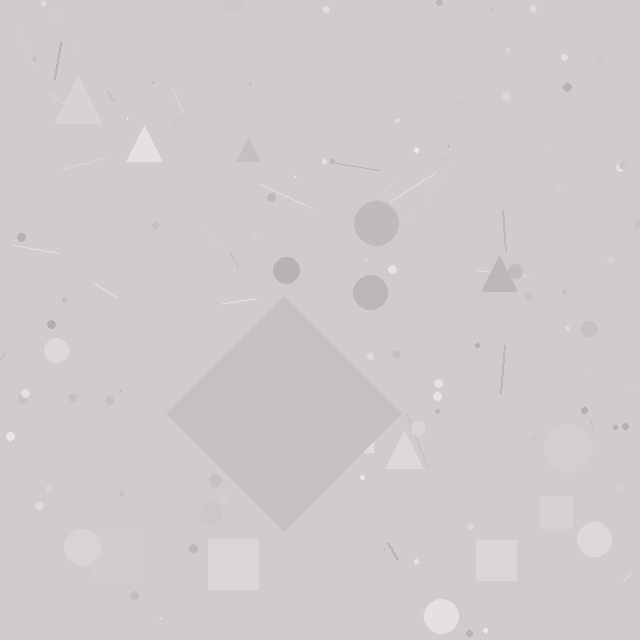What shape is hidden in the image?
A diamond is hidden in the image.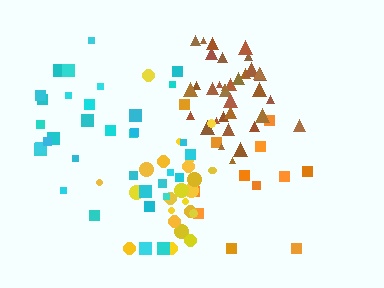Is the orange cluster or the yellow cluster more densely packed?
Yellow.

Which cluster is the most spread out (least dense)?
Orange.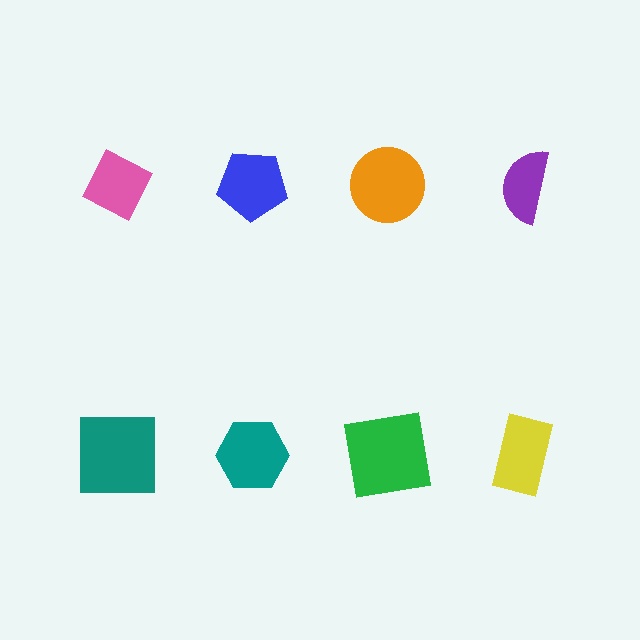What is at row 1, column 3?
An orange circle.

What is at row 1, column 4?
A purple semicircle.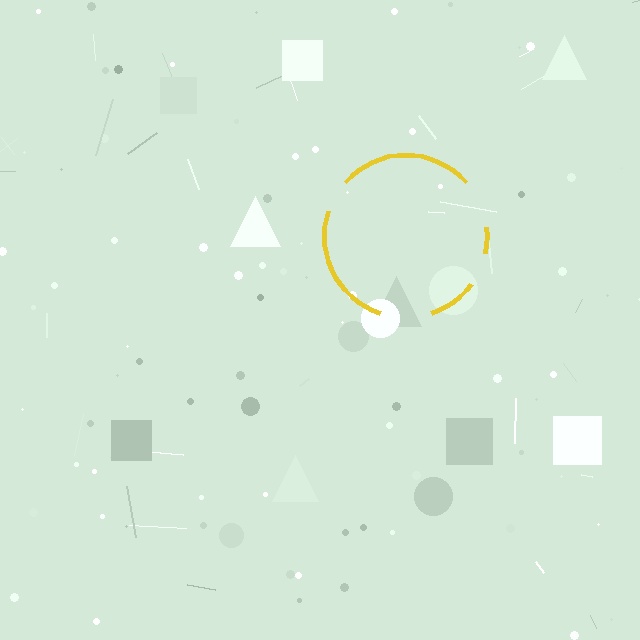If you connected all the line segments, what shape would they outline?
They would outline a circle.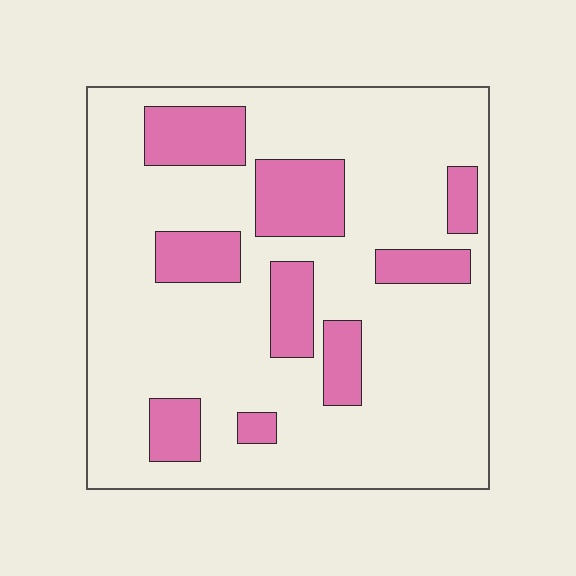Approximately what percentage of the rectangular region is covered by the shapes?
Approximately 20%.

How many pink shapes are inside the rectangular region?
9.